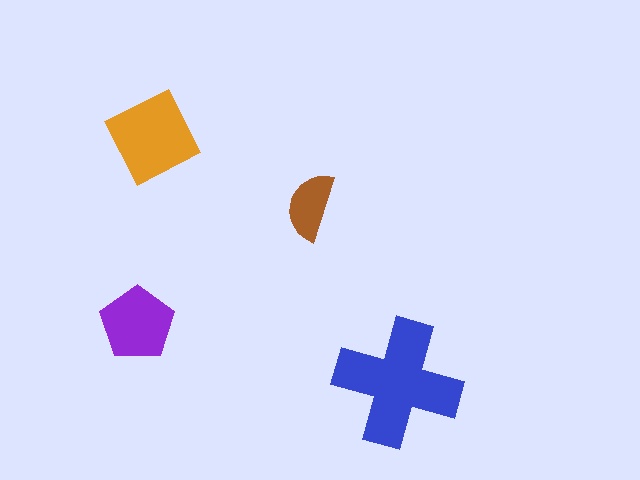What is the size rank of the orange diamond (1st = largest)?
2nd.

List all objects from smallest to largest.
The brown semicircle, the purple pentagon, the orange diamond, the blue cross.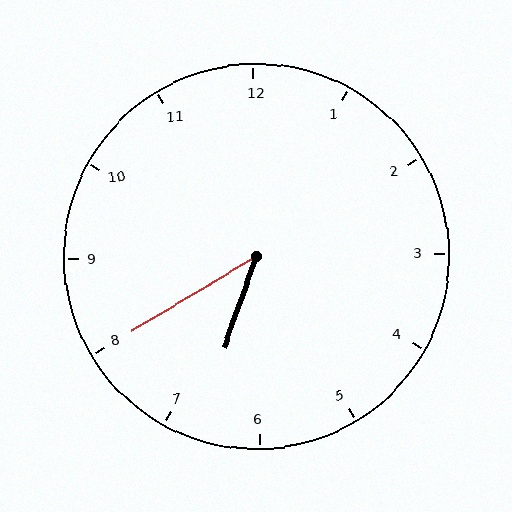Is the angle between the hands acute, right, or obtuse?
It is acute.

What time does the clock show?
6:40.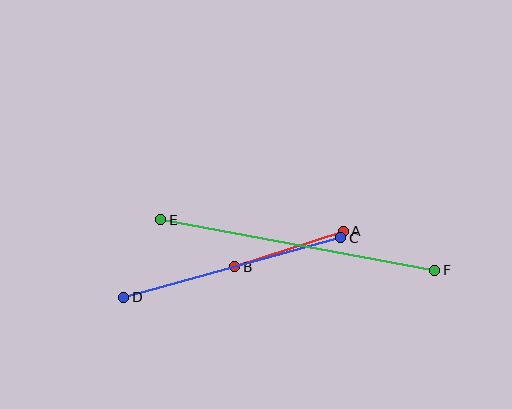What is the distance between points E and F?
The distance is approximately 279 pixels.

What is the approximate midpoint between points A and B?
The midpoint is at approximately (289, 249) pixels.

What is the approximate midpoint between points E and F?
The midpoint is at approximately (298, 245) pixels.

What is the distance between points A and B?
The distance is approximately 114 pixels.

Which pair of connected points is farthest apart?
Points E and F are farthest apart.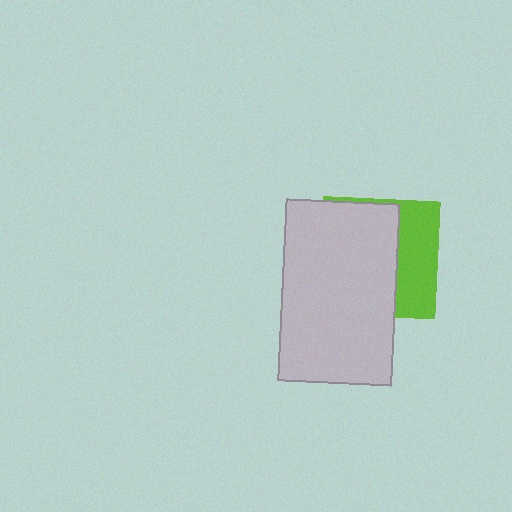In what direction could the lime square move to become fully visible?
The lime square could move right. That would shift it out from behind the light gray rectangle entirely.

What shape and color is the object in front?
The object in front is a light gray rectangle.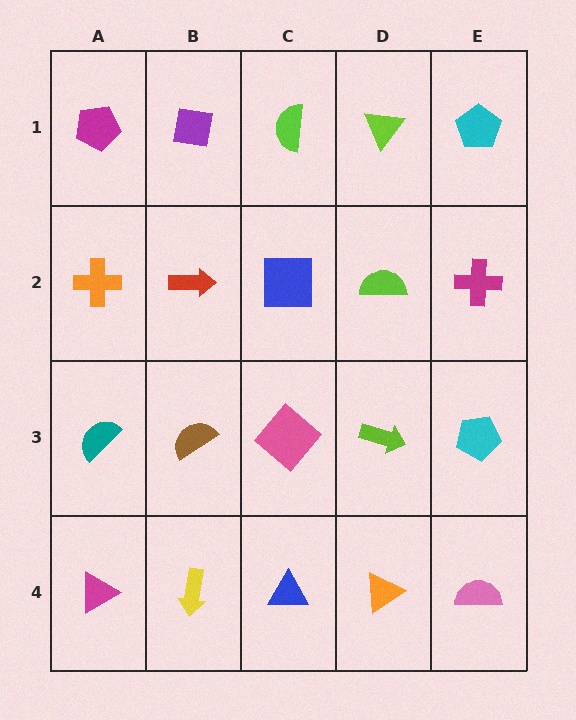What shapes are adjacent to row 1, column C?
A blue square (row 2, column C), a purple square (row 1, column B), a lime triangle (row 1, column D).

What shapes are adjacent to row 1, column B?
A red arrow (row 2, column B), a magenta pentagon (row 1, column A), a lime semicircle (row 1, column C).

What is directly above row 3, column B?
A red arrow.